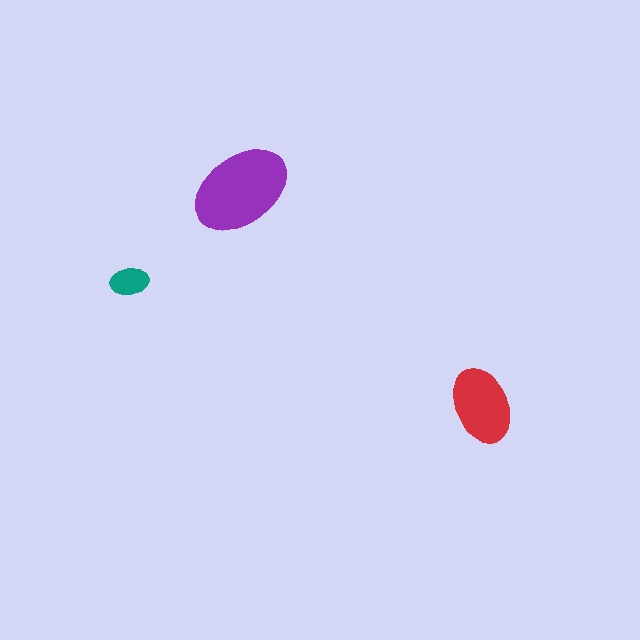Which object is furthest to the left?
The teal ellipse is leftmost.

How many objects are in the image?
There are 3 objects in the image.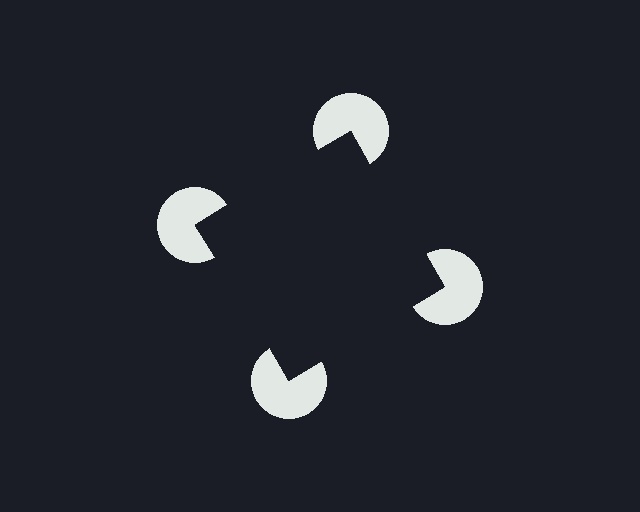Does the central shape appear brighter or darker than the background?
It typically appears slightly darker than the background, even though no actual brightness change is drawn.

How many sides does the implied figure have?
4 sides.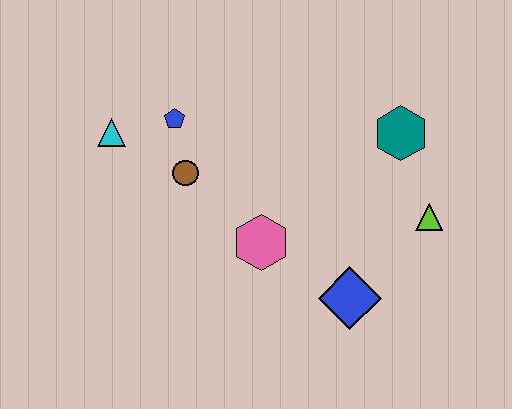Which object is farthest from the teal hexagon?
The cyan triangle is farthest from the teal hexagon.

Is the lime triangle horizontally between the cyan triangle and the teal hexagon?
No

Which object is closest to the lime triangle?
The teal hexagon is closest to the lime triangle.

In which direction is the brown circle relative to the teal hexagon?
The brown circle is to the left of the teal hexagon.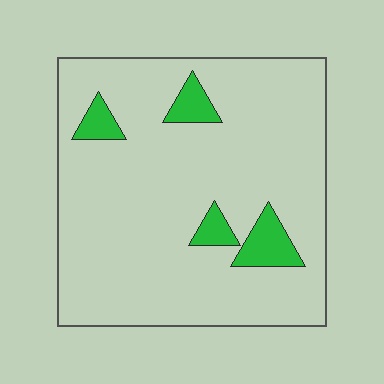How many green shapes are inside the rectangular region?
4.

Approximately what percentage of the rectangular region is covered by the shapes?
Approximately 10%.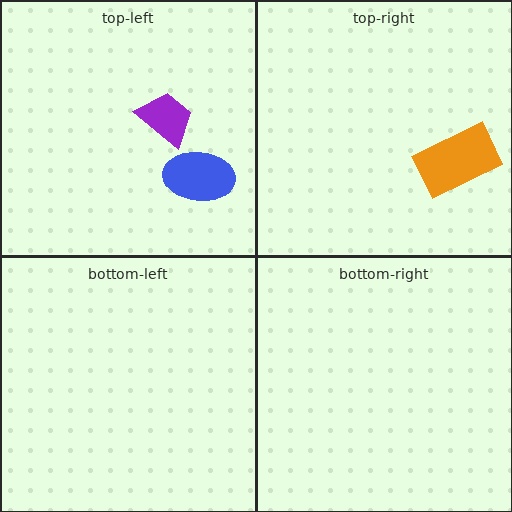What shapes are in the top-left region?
The blue ellipse, the purple trapezoid.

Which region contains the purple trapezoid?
The top-left region.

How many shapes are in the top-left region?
2.